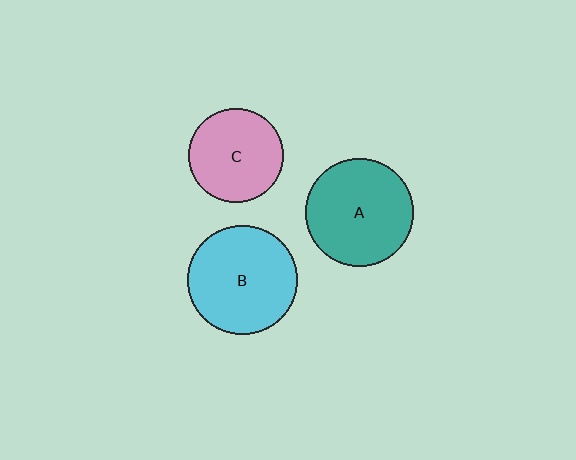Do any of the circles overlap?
No, none of the circles overlap.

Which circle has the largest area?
Circle B (cyan).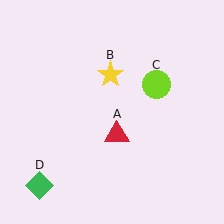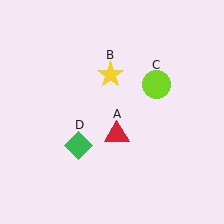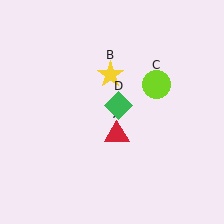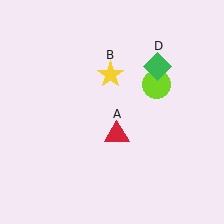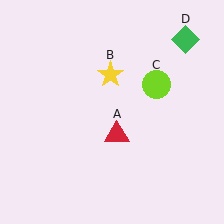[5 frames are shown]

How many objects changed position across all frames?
1 object changed position: green diamond (object D).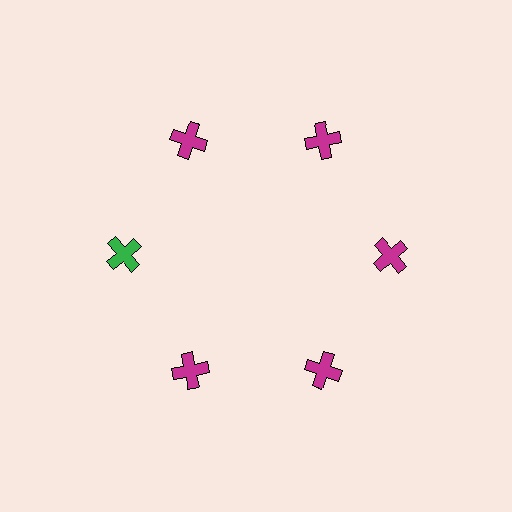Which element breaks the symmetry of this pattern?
The green cross at roughly the 9 o'clock position breaks the symmetry. All other shapes are magenta crosses.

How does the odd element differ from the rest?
It has a different color: green instead of magenta.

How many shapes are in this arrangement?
There are 6 shapes arranged in a ring pattern.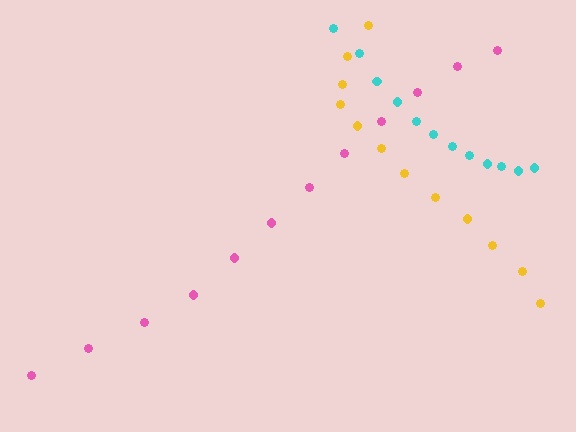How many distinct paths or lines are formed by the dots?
There are 3 distinct paths.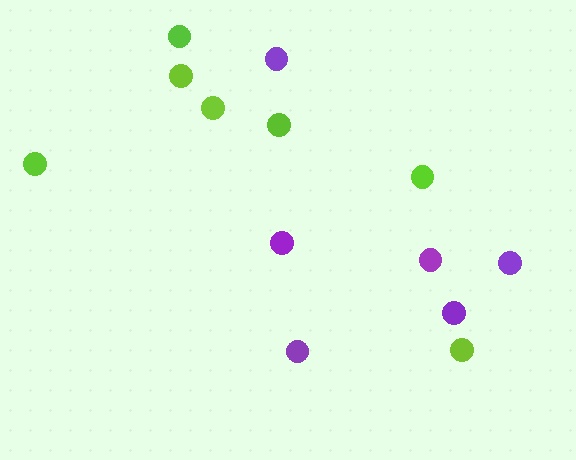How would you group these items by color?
There are 2 groups: one group of purple circles (6) and one group of lime circles (7).